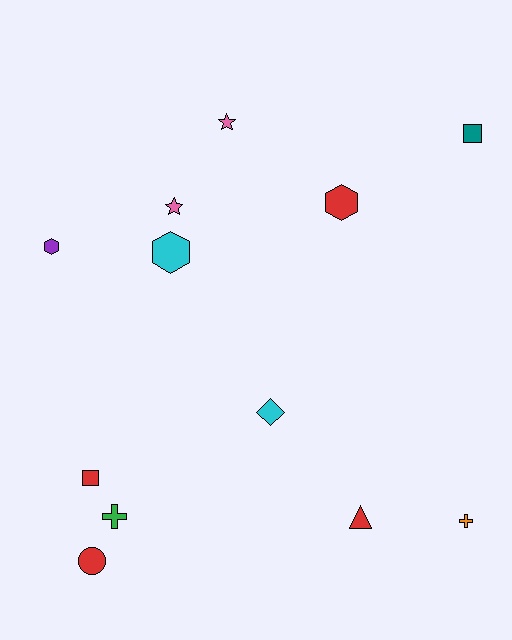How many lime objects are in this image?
There are no lime objects.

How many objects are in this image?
There are 12 objects.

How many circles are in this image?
There is 1 circle.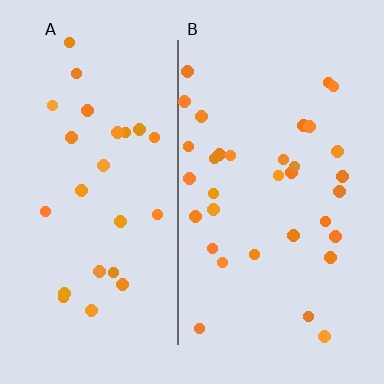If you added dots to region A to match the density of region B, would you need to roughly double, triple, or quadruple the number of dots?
Approximately double.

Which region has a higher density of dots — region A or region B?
B (the right).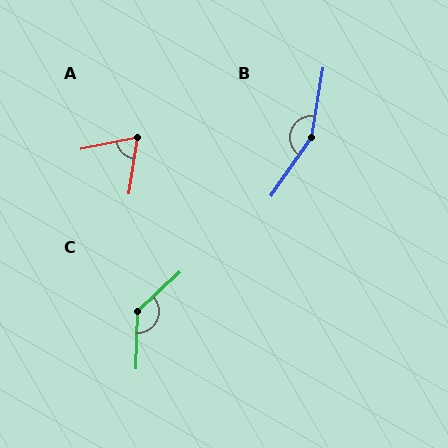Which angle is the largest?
B, at approximately 155 degrees.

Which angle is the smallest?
A, at approximately 70 degrees.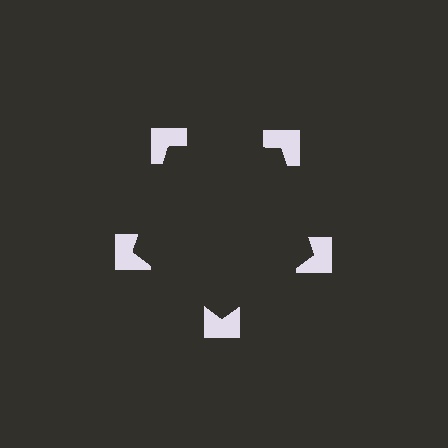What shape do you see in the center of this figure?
An illusory pentagon — its edges are inferred from the aligned wedge cuts in the notched squares, not physically drawn.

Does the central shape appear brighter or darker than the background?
It typically appears slightly darker than the background, even though no actual brightness change is drawn.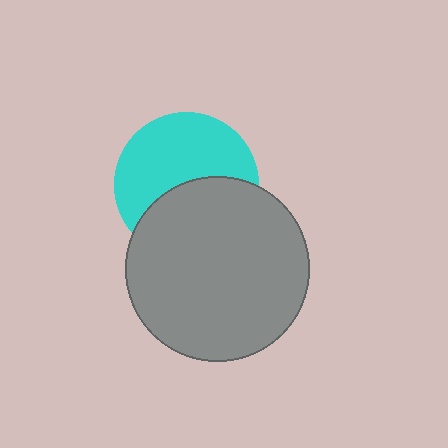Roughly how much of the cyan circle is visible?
About half of it is visible (roughly 56%).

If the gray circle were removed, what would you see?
You would see the complete cyan circle.